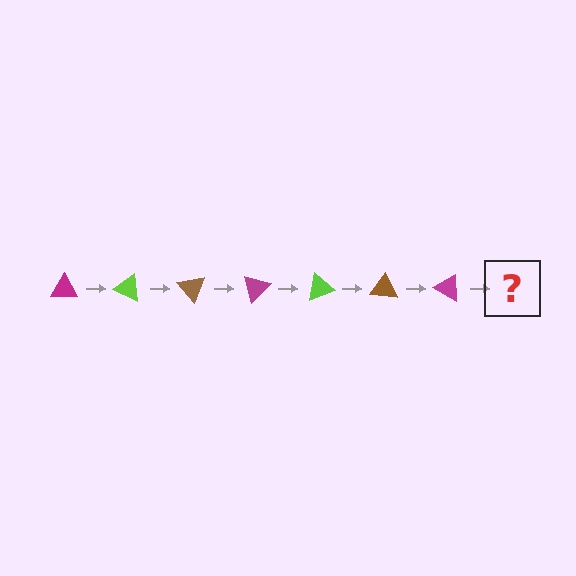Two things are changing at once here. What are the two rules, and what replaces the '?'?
The two rules are that it rotates 25 degrees each step and the color cycles through magenta, lime, and brown. The '?' should be a lime triangle, rotated 175 degrees from the start.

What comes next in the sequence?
The next element should be a lime triangle, rotated 175 degrees from the start.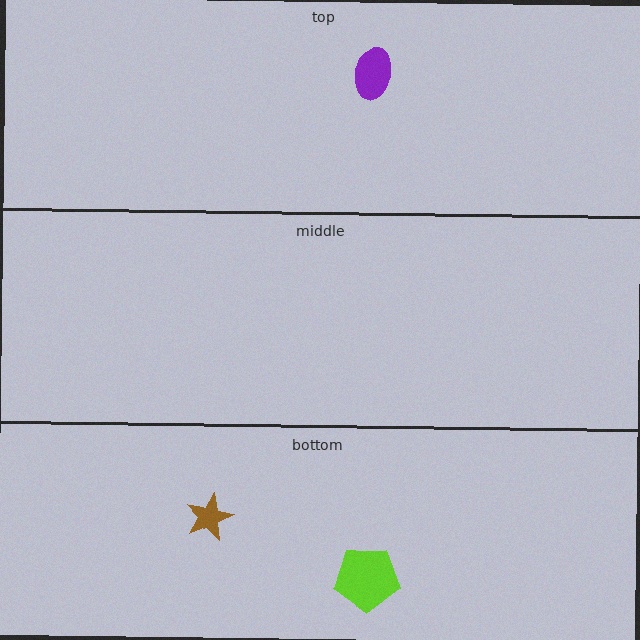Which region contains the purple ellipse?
The top region.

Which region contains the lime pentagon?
The bottom region.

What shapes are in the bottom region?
The brown star, the lime pentagon.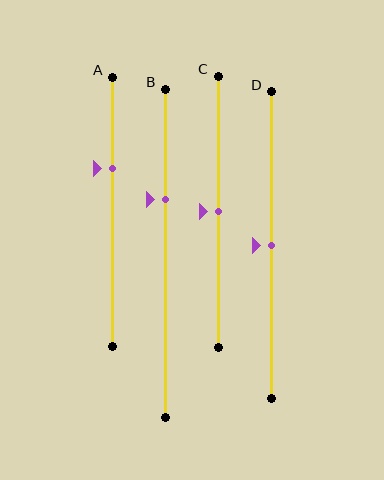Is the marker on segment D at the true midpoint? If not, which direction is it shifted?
Yes, the marker on segment D is at the true midpoint.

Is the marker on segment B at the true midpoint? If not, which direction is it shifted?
No, the marker on segment B is shifted upward by about 16% of the segment length.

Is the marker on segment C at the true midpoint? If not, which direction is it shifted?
Yes, the marker on segment C is at the true midpoint.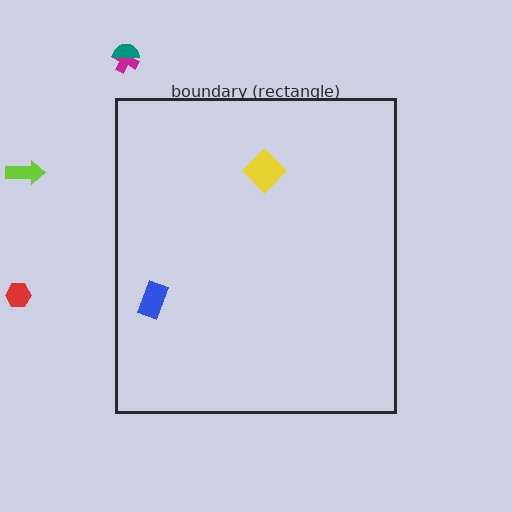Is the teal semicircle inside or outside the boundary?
Outside.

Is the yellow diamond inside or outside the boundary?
Inside.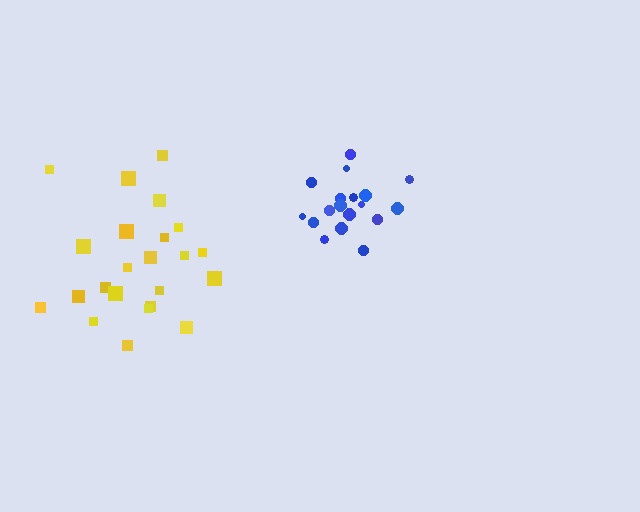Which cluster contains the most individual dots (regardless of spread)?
Yellow (23).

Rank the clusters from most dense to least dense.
blue, yellow.